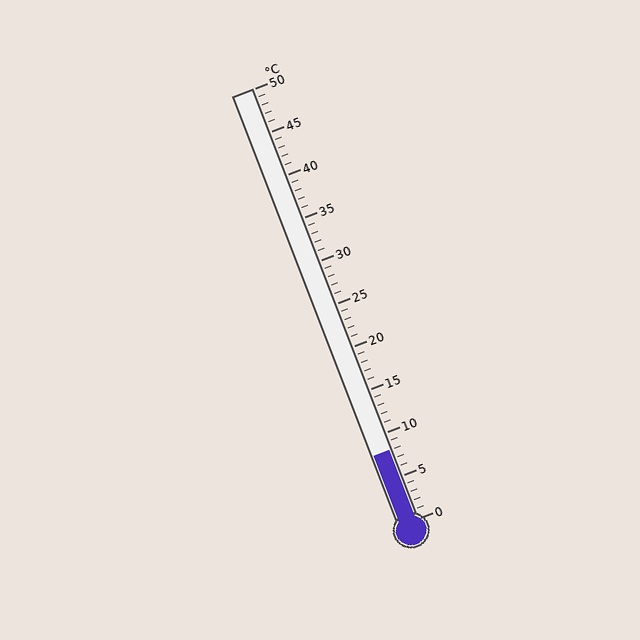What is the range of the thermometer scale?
The thermometer scale ranges from 0°C to 50°C.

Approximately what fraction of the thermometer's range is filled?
The thermometer is filled to approximately 15% of its range.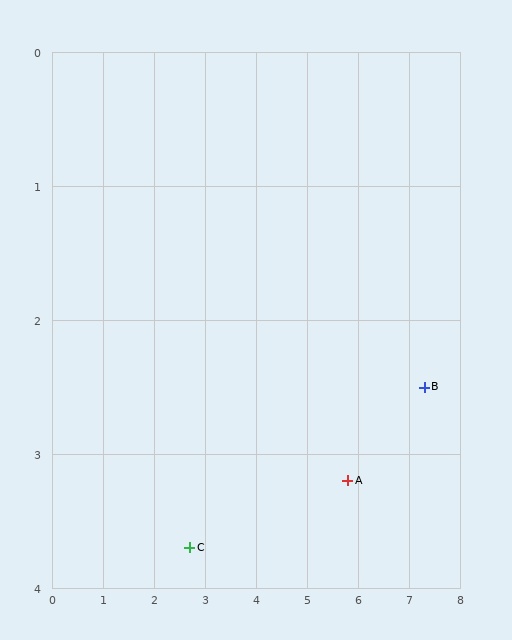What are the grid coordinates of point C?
Point C is at approximately (2.7, 3.7).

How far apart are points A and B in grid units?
Points A and B are about 1.7 grid units apart.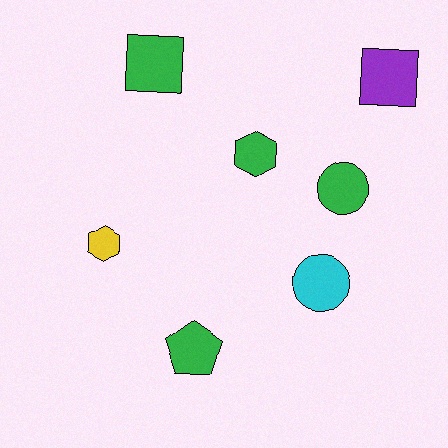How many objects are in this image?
There are 7 objects.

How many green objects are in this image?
There are 4 green objects.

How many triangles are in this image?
There are no triangles.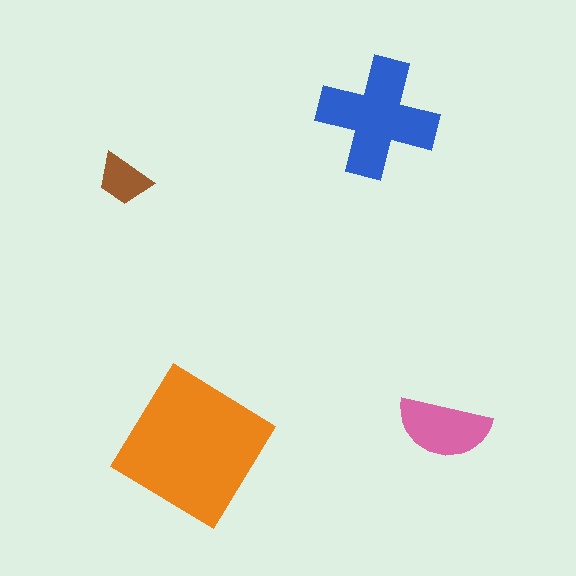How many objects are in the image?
There are 4 objects in the image.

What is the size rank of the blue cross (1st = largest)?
2nd.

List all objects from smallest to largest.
The brown trapezoid, the pink semicircle, the blue cross, the orange diamond.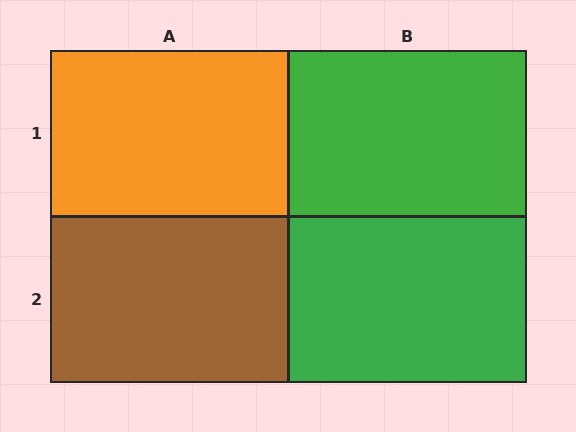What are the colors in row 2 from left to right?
Brown, green.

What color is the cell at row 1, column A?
Orange.